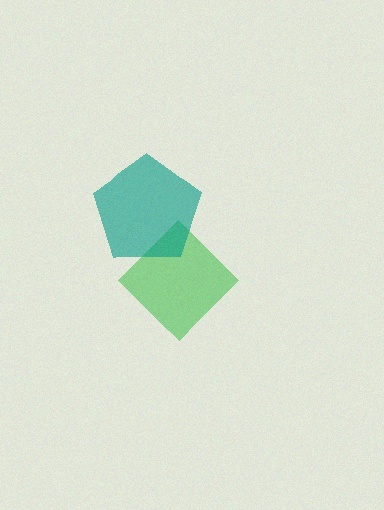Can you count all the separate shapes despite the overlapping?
Yes, there are 2 separate shapes.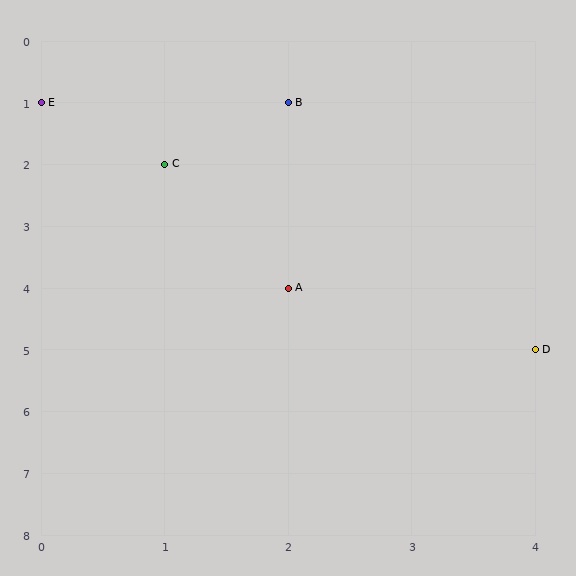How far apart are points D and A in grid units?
Points D and A are 2 columns and 1 row apart (about 2.2 grid units diagonally).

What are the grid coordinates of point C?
Point C is at grid coordinates (1, 2).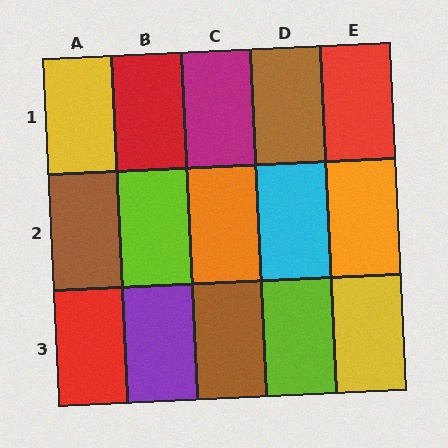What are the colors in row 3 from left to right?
Red, purple, brown, lime, yellow.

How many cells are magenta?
1 cell is magenta.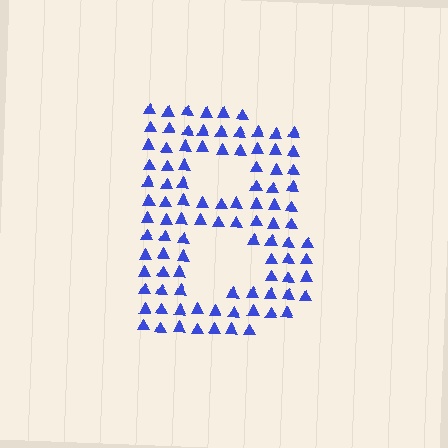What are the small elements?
The small elements are triangles.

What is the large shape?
The large shape is the letter B.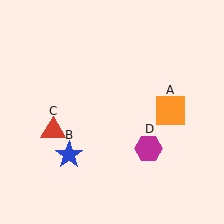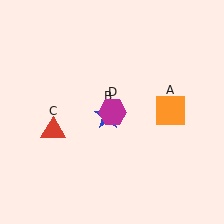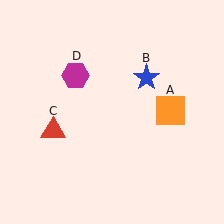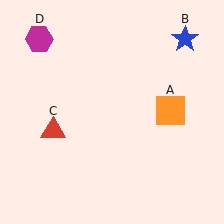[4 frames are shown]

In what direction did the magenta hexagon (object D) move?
The magenta hexagon (object D) moved up and to the left.